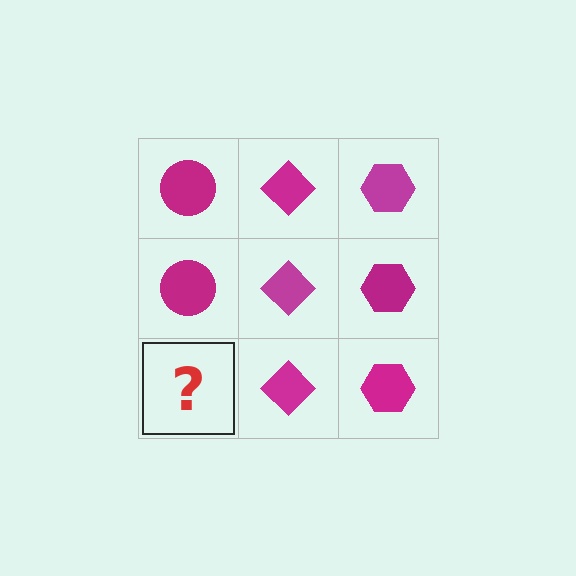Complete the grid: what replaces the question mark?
The question mark should be replaced with a magenta circle.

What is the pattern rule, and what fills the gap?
The rule is that each column has a consistent shape. The gap should be filled with a magenta circle.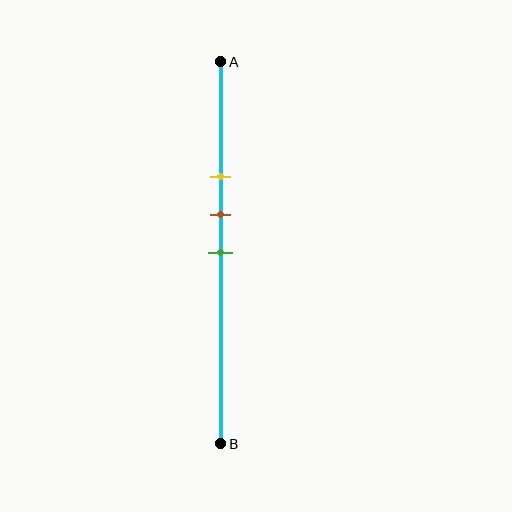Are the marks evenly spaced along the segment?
Yes, the marks are approximately evenly spaced.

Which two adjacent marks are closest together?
The brown and green marks are the closest adjacent pair.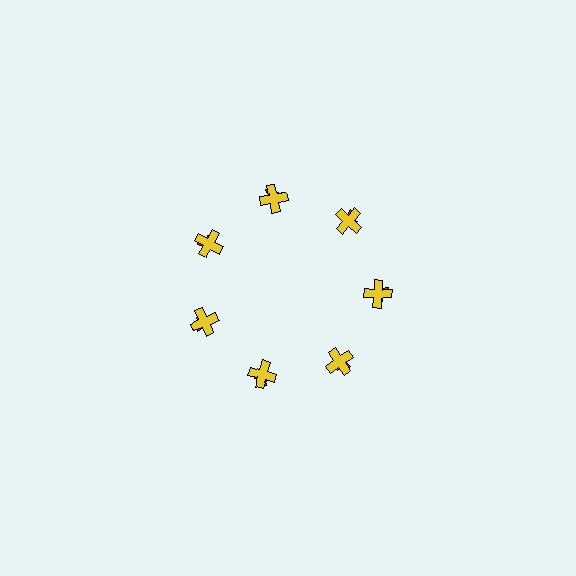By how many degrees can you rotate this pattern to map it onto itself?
The pattern maps onto itself every 51 degrees of rotation.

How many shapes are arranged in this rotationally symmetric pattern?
There are 14 shapes, arranged in 7 groups of 2.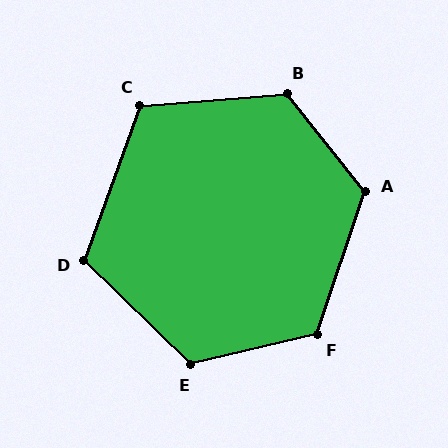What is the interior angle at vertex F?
Approximately 122 degrees (obtuse).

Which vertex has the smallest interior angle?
D, at approximately 115 degrees.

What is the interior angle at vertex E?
Approximately 122 degrees (obtuse).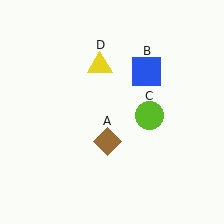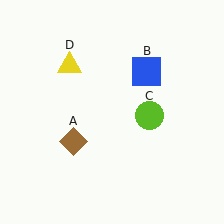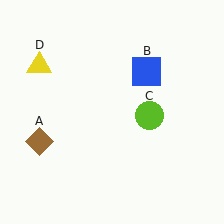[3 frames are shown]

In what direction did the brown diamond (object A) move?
The brown diamond (object A) moved left.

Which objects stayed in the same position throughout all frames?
Blue square (object B) and lime circle (object C) remained stationary.